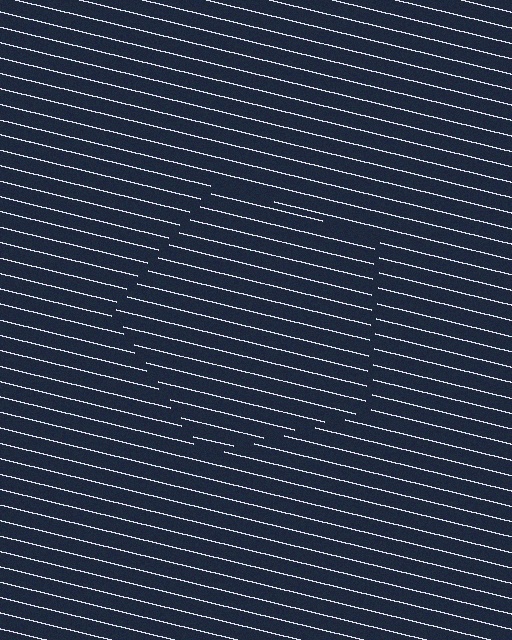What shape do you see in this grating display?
An illusory pentagon. The interior of the shape contains the same grating, shifted by half a period — the contour is defined by the phase discontinuity where line-ends from the inner and outer gratings abut.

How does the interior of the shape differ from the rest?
The interior of the shape contains the same grating, shifted by half a period — the contour is defined by the phase discontinuity where line-ends from the inner and outer gratings abut.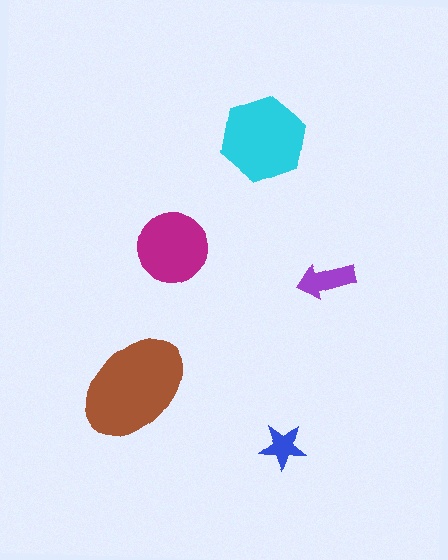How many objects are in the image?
There are 5 objects in the image.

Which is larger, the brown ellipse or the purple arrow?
The brown ellipse.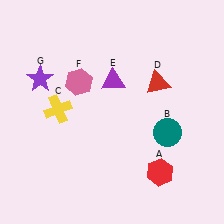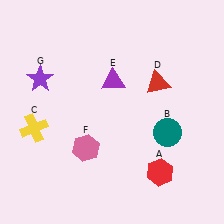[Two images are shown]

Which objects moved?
The objects that moved are: the yellow cross (C), the pink hexagon (F).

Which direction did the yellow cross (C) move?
The yellow cross (C) moved left.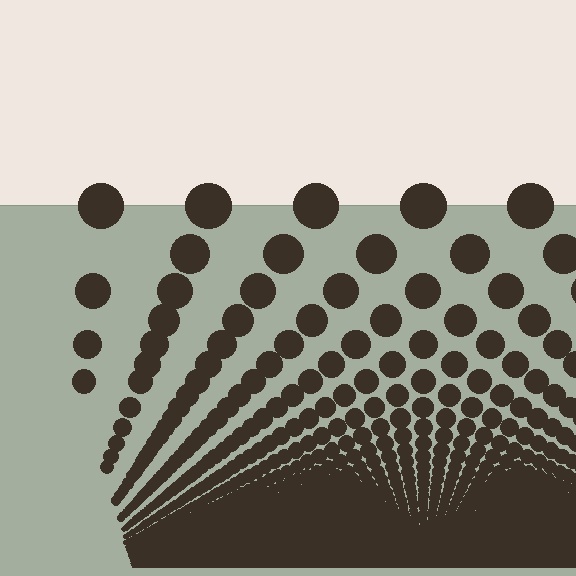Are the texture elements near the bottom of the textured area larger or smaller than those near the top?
Smaller. The gradient is inverted — elements near the bottom are smaller and denser.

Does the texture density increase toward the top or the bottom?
Density increases toward the bottom.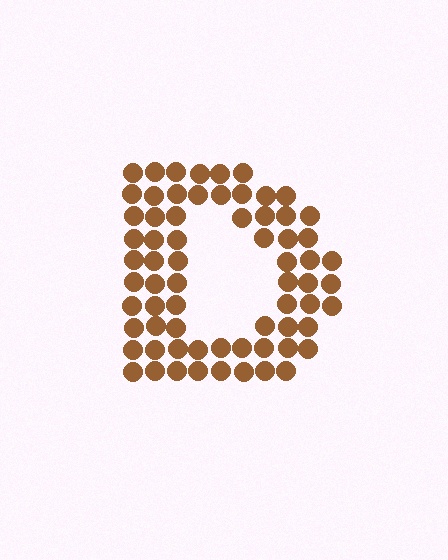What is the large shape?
The large shape is the letter D.